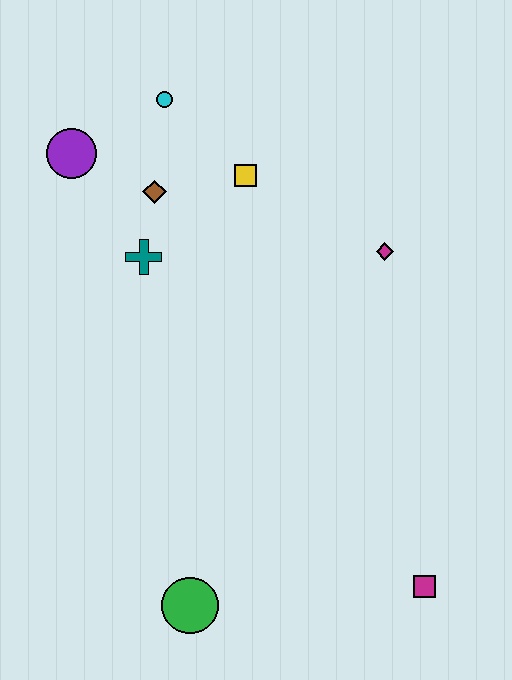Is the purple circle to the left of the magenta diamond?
Yes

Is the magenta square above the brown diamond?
No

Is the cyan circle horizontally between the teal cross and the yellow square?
Yes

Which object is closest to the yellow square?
The brown diamond is closest to the yellow square.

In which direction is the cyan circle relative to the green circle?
The cyan circle is above the green circle.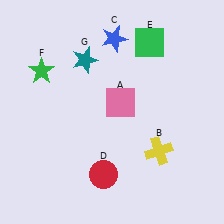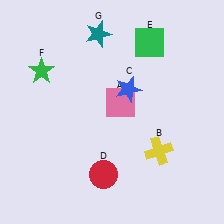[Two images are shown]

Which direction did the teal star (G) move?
The teal star (G) moved up.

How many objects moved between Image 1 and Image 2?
2 objects moved between the two images.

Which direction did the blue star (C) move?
The blue star (C) moved down.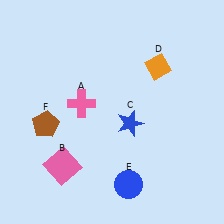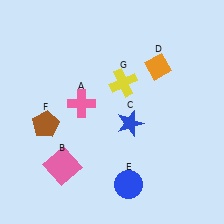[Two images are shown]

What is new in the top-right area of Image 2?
A yellow cross (G) was added in the top-right area of Image 2.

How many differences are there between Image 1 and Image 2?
There is 1 difference between the two images.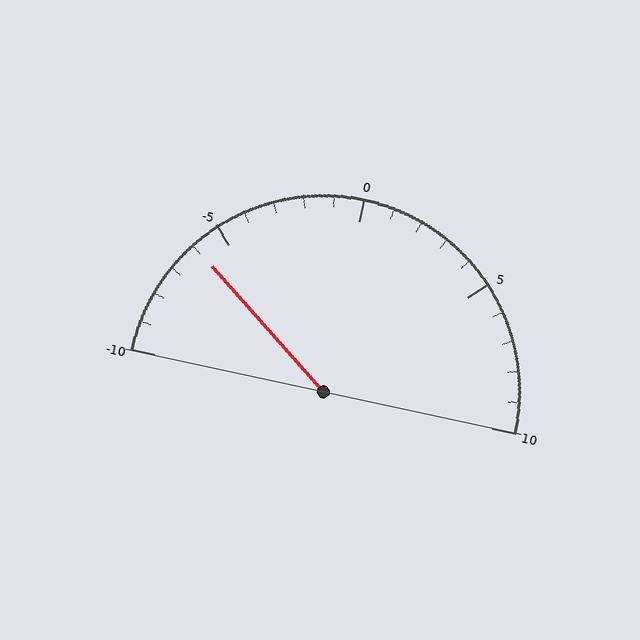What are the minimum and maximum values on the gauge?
The gauge ranges from -10 to 10.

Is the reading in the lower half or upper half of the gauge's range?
The reading is in the lower half of the range (-10 to 10).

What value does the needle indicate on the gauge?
The needle indicates approximately -6.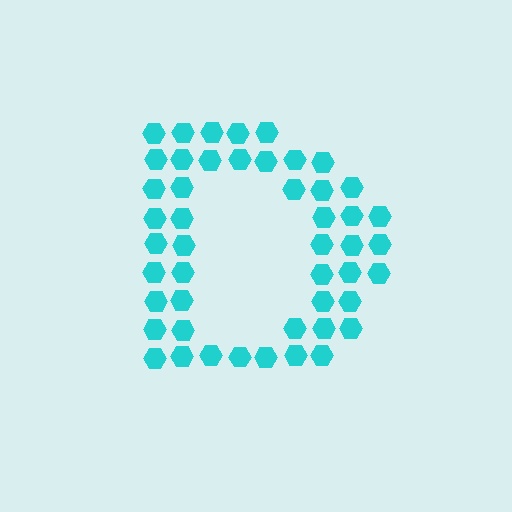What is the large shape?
The large shape is the letter D.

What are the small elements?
The small elements are hexagons.